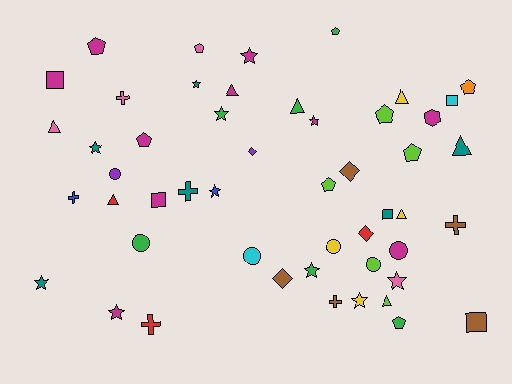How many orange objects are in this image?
There is 1 orange object.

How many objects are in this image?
There are 50 objects.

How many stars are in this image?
There are 11 stars.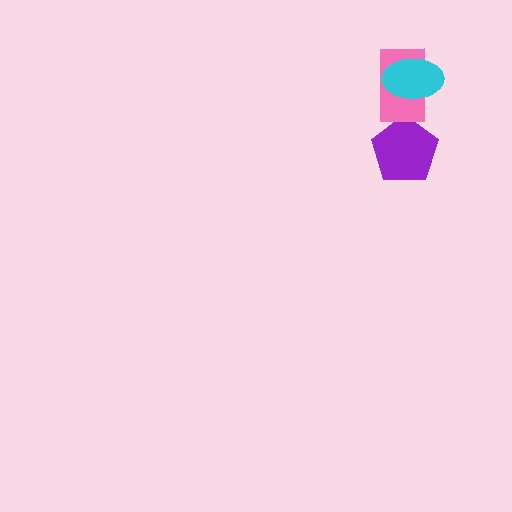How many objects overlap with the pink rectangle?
1 object overlaps with the pink rectangle.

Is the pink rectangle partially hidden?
Yes, it is partially covered by another shape.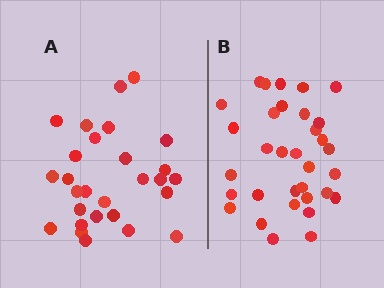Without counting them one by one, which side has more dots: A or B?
Region B (the right region) has more dots.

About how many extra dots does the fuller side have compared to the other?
Region B has about 5 more dots than region A.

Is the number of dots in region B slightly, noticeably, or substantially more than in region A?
Region B has only slightly more — the two regions are fairly close. The ratio is roughly 1.2 to 1.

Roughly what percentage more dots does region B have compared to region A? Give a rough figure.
About 20% more.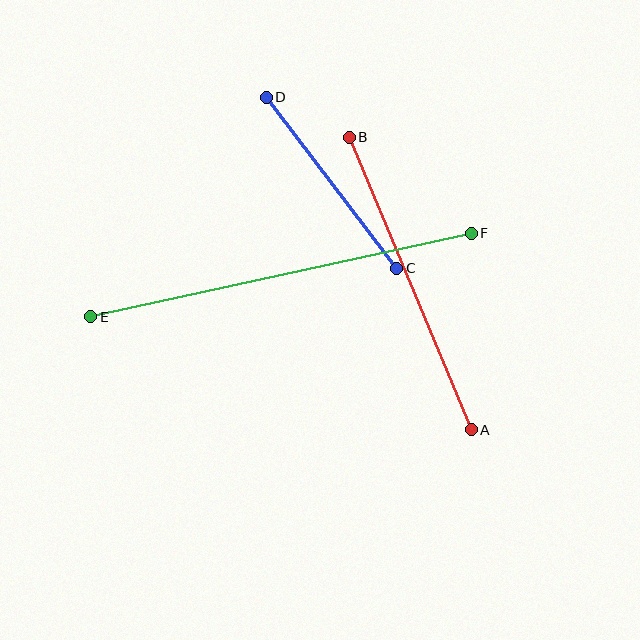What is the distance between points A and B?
The distance is approximately 317 pixels.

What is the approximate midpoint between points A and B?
The midpoint is at approximately (410, 283) pixels.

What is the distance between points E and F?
The distance is approximately 389 pixels.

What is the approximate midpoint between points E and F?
The midpoint is at approximately (281, 275) pixels.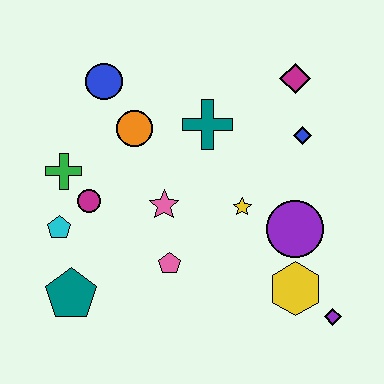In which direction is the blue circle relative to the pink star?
The blue circle is above the pink star.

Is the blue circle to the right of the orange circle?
No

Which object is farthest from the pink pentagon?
The magenta diamond is farthest from the pink pentagon.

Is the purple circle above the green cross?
No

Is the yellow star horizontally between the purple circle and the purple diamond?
No